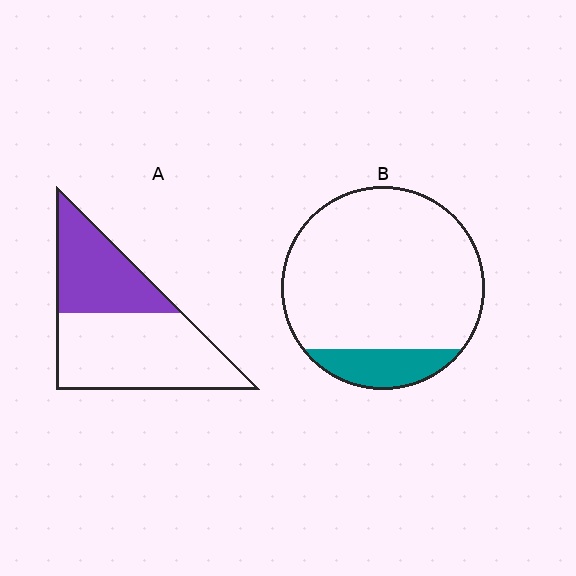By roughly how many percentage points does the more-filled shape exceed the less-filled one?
By roughly 25 percentage points (A over B).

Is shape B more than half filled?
No.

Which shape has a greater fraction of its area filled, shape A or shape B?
Shape A.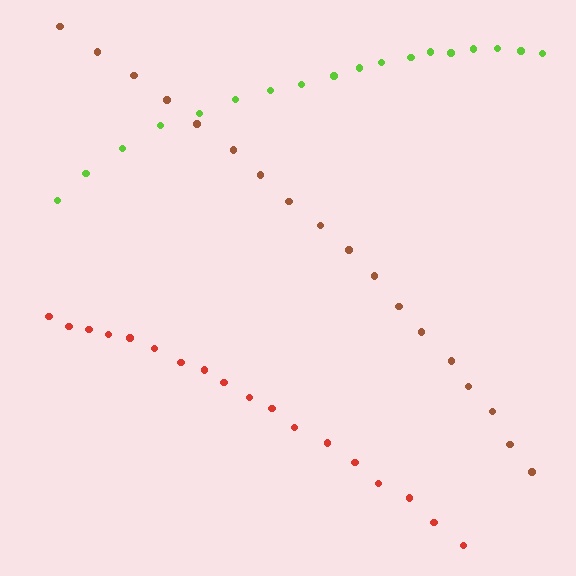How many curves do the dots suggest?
There are 3 distinct paths.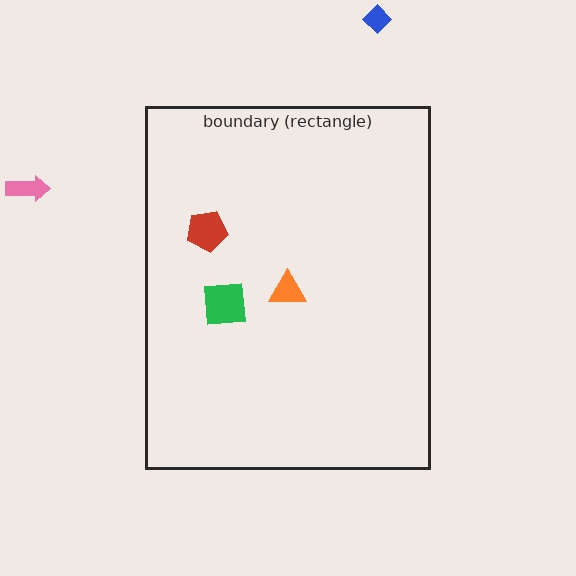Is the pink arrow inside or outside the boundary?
Outside.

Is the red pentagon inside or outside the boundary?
Inside.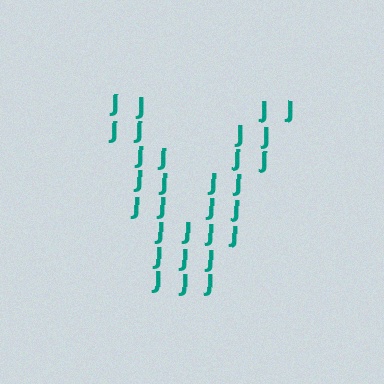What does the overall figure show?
The overall figure shows the letter V.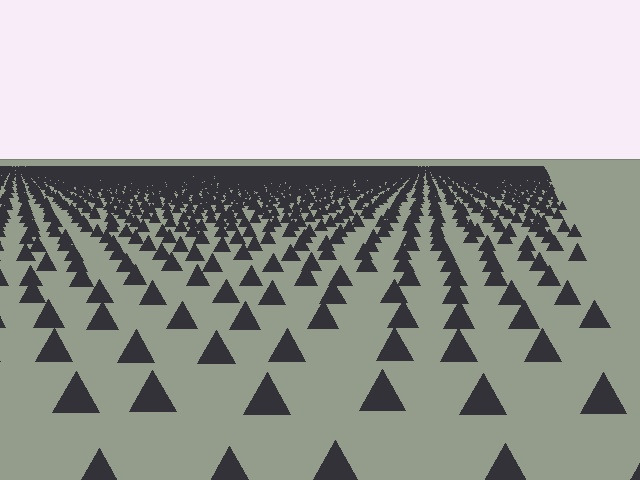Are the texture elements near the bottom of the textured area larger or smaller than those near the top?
Larger. Near the bottom, elements are closer to the viewer and appear at a bigger on-screen size.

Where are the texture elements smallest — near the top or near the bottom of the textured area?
Near the top.